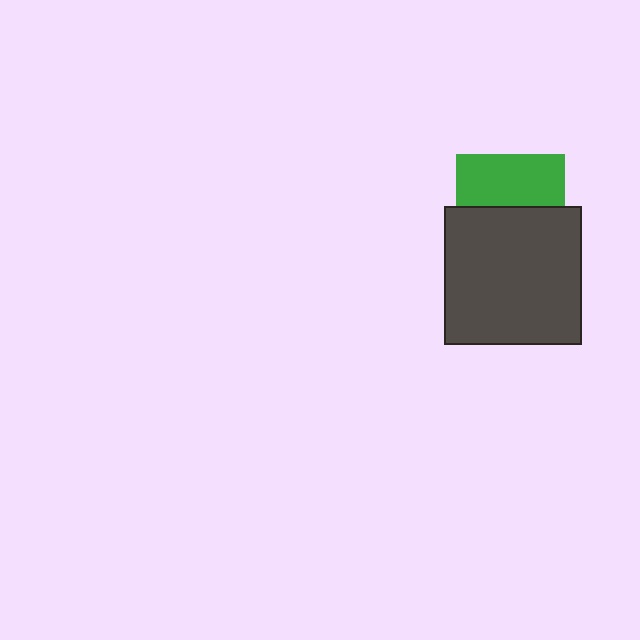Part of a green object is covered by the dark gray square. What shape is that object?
It is a square.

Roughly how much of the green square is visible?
About half of it is visible (roughly 47%).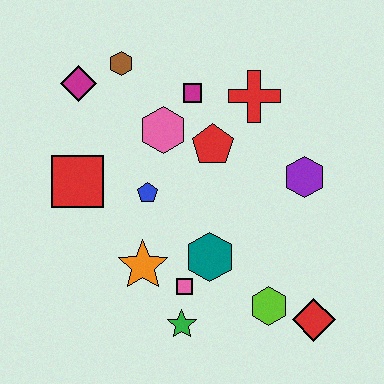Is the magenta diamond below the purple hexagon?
No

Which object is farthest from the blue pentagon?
The red diamond is farthest from the blue pentagon.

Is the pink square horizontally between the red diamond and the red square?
Yes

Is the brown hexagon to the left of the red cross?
Yes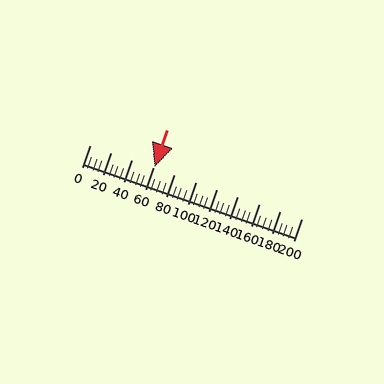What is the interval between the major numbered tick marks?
The major tick marks are spaced 20 units apart.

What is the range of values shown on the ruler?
The ruler shows values from 0 to 200.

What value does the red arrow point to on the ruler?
The red arrow points to approximately 61.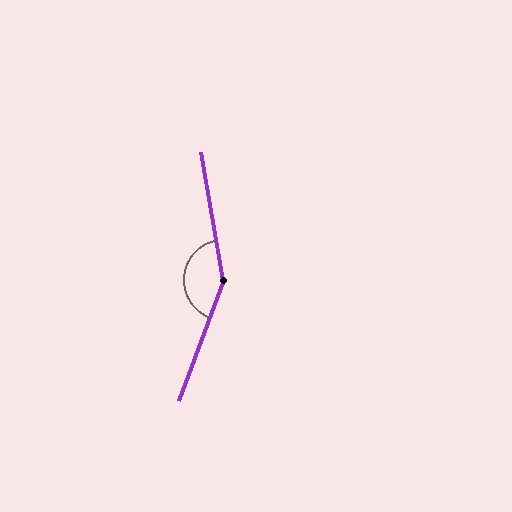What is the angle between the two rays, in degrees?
Approximately 150 degrees.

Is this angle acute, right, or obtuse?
It is obtuse.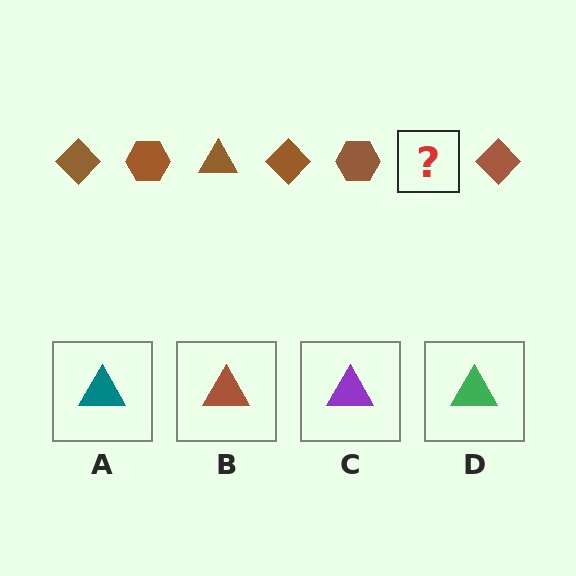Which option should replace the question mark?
Option B.